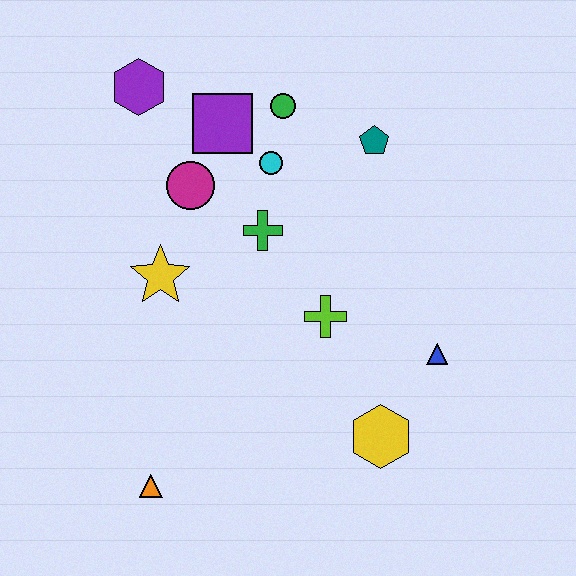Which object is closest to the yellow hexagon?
The blue triangle is closest to the yellow hexagon.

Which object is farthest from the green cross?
The orange triangle is farthest from the green cross.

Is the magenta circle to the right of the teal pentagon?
No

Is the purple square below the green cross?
No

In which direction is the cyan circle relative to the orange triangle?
The cyan circle is above the orange triangle.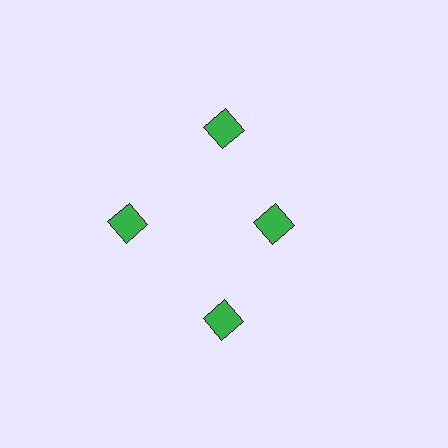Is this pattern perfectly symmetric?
No. The 4 green diamonds are arranged in a ring, but one element near the 3 o'clock position is pulled inward toward the center, breaking the 4-fold rotational symmetry.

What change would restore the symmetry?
The symmetry would be restored by moving it outward, back onto the ring so that all 4 diamonds sit at equal angles and equal distance from the center.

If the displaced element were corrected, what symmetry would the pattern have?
It would have 4-fold rotational symmetry — the pattern would map onto itself every 90 degrees.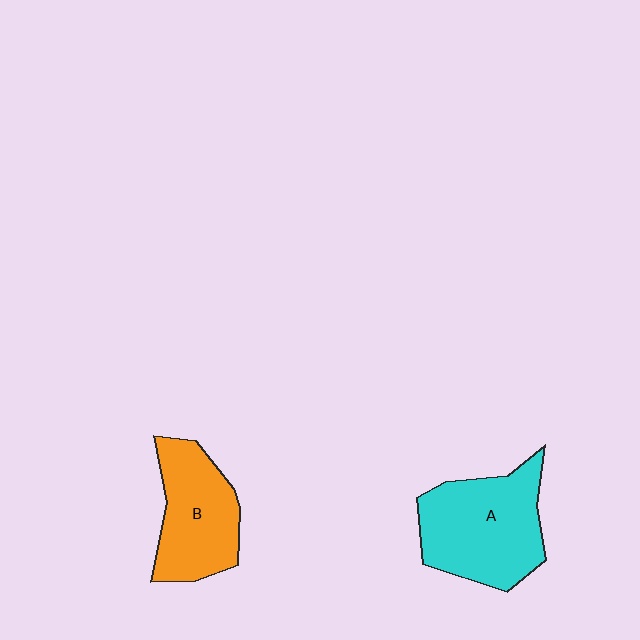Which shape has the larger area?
Shape A (cyan).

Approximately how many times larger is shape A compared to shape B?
Approximately 1.3 times.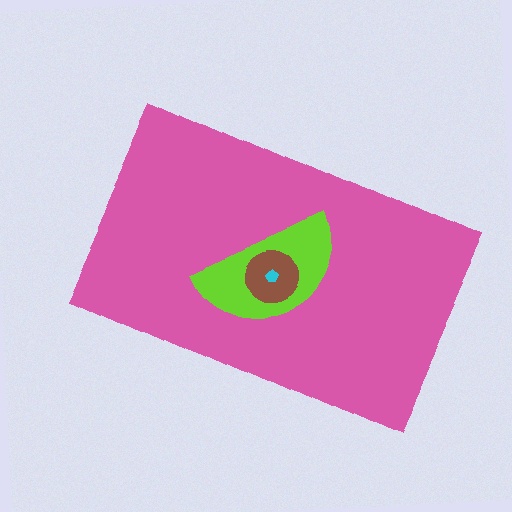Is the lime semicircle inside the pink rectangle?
Yes.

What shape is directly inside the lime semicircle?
The brown circle.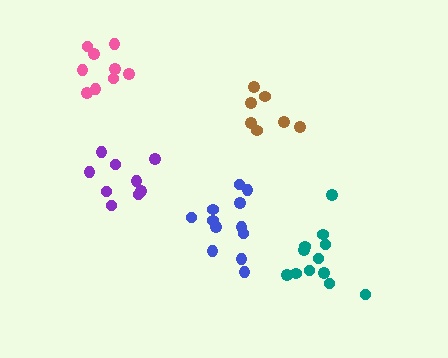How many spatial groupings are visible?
There are 5 spatial groupings.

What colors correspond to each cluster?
The clusters are colored: purple, blue, pink, teal, brown.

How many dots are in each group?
Group 1: 9 dots, Group 2: 12 dots, Group 3: 9 dots, Group 4: 12 dots, Group 5: 7 dots (49 total).